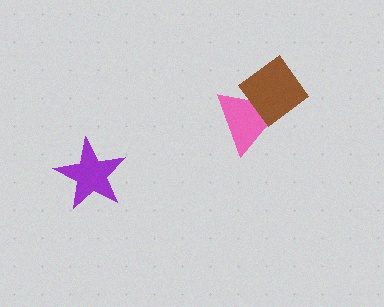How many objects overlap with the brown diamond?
1 object overlaps with the brown diamond.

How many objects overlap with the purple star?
0 objects overlap with the purple star.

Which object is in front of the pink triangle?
The brown diamond is in front of the pink triangle.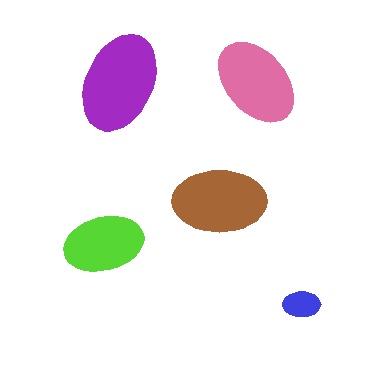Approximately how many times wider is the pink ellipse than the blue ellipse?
About 2.5 times wider.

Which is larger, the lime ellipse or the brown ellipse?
The brown one.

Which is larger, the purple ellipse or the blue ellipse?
The purple one.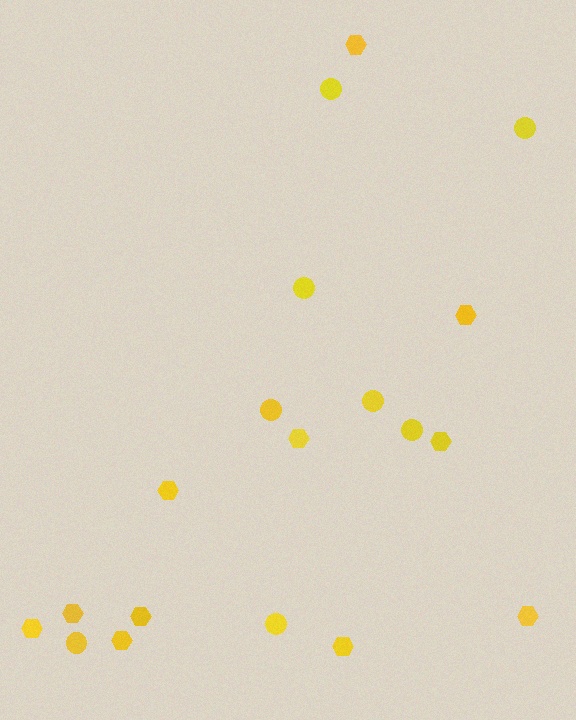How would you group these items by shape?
There are 2 groups: one group of hexagons (11) and one group of circles (8).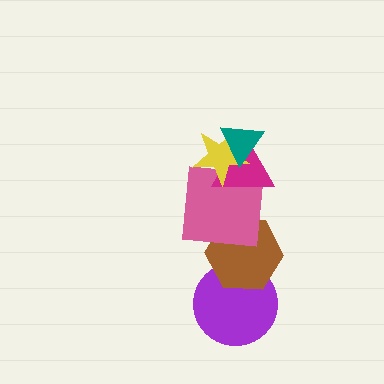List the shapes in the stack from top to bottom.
From top to bottom: the teal triangle, the yellow star, the magenta triangle, the pink square, the brown hexagon, the purple circle.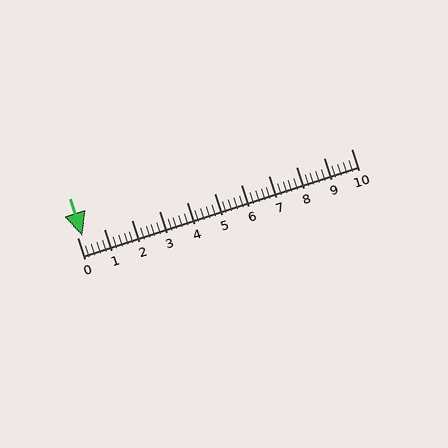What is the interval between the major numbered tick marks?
The major tick marks are spaced 1 units apart.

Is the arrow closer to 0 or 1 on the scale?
The arrow is closer to 0.